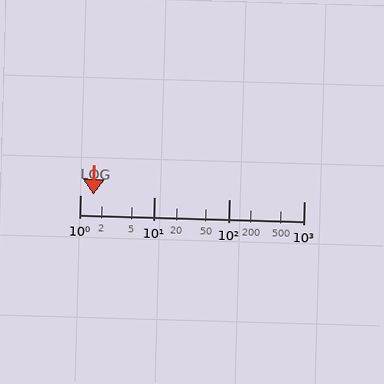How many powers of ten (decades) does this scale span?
The scale spans 3 decades, from 1 to 1000.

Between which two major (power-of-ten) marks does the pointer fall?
The pointer is between 1 and 10.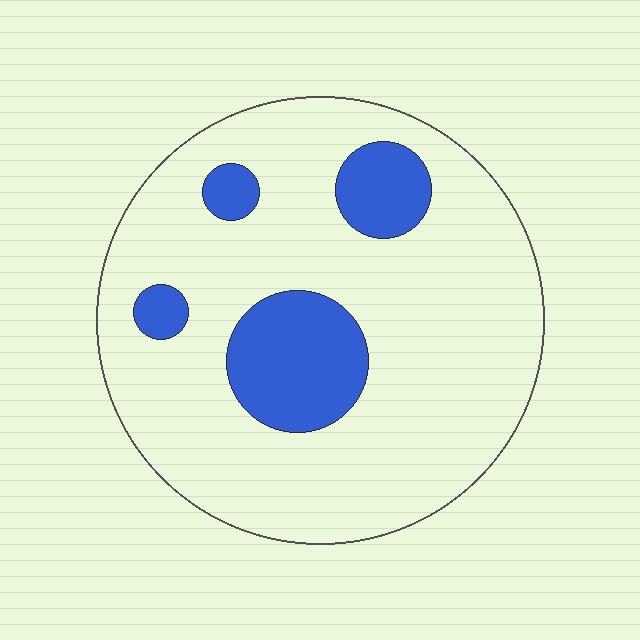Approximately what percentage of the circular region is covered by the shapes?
Approximately 20%.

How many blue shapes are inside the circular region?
4.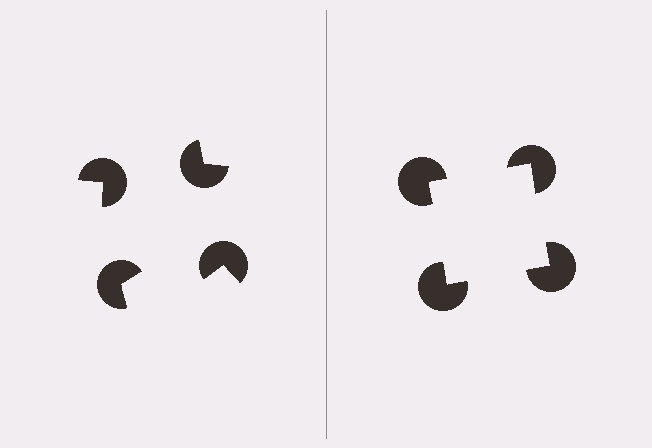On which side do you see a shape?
An illusory square appears on the right side. On the left side the wedge cuts are rotated, so no coherent shape forms.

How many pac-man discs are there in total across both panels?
8 — 4 on each side.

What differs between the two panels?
The pac-man discs are positioned identically on both sides; only the wedge orientations differ. On the right they align to a square; on the left they are misaligned.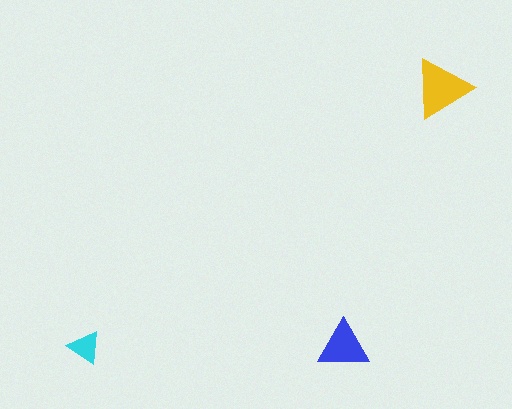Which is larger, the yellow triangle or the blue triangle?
The yellow one.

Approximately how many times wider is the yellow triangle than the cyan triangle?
About 2 times wider.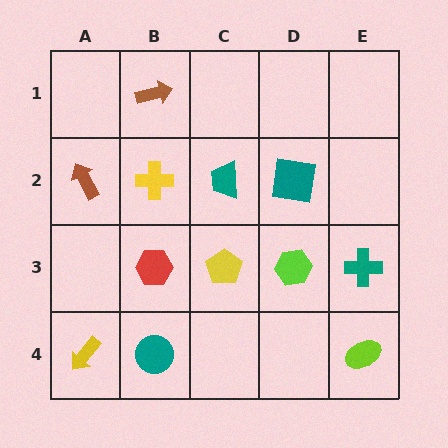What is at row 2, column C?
A teal trapezoid.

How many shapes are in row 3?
4 shapes.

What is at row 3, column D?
A lime hexagon.